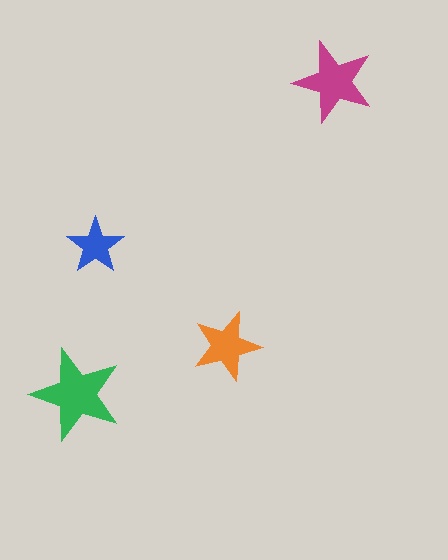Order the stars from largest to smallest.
the green one, the magenta one, the orange one, the blue one.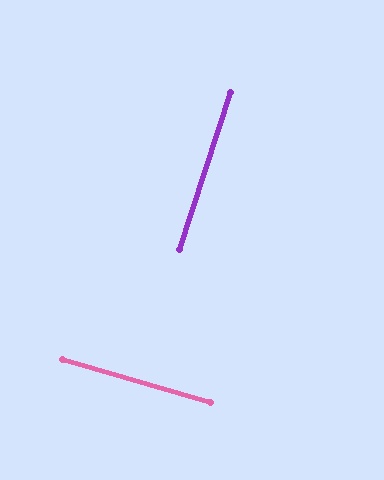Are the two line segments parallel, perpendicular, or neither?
Perpendicular — they meet at approximately 88°.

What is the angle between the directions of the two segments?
Approximately 88 degrees.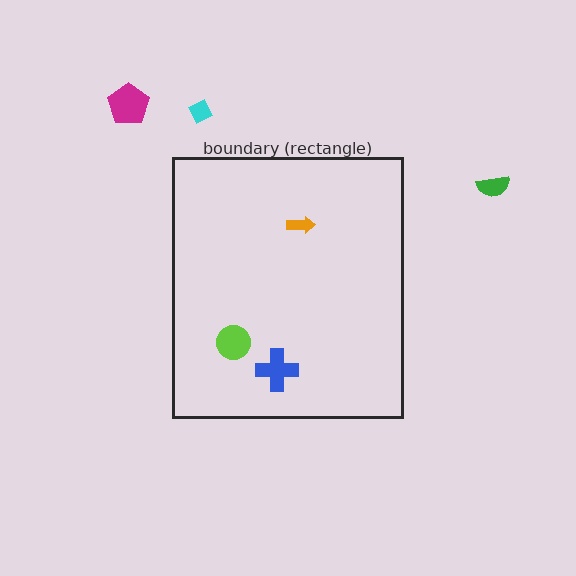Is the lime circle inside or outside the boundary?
Inside.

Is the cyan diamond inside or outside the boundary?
Outside.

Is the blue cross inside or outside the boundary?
Inside.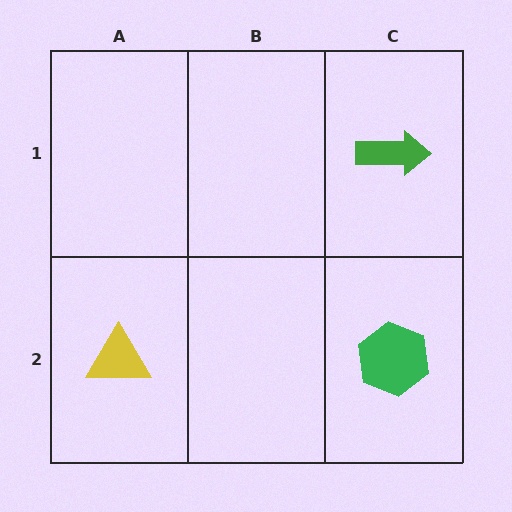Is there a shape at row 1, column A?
No, that cell is empty.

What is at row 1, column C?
A green arrow.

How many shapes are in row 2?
2 shapes.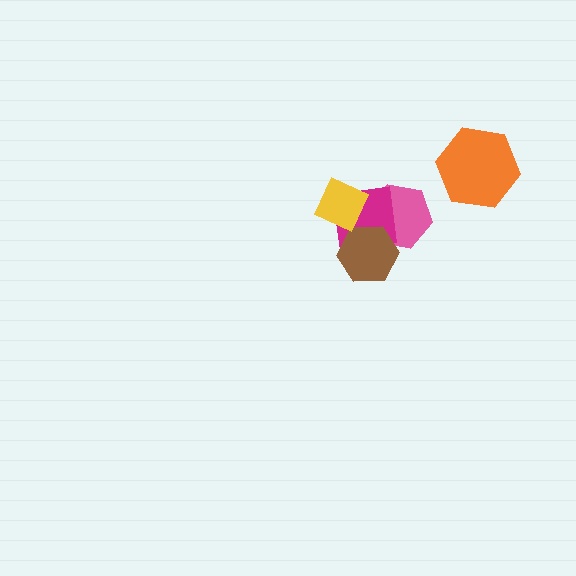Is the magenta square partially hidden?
Yes, it is partially covered by another shape.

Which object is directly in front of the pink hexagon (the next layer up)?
The magenta square is directly in front of the pink hexagon.